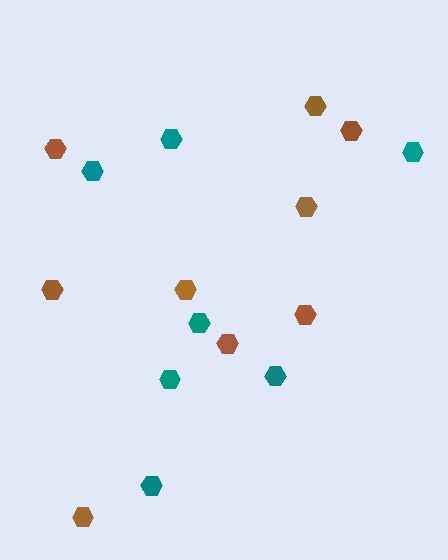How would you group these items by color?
There are 2 groups: one group of brown hexagons (9) and one group of teal hexagons (7).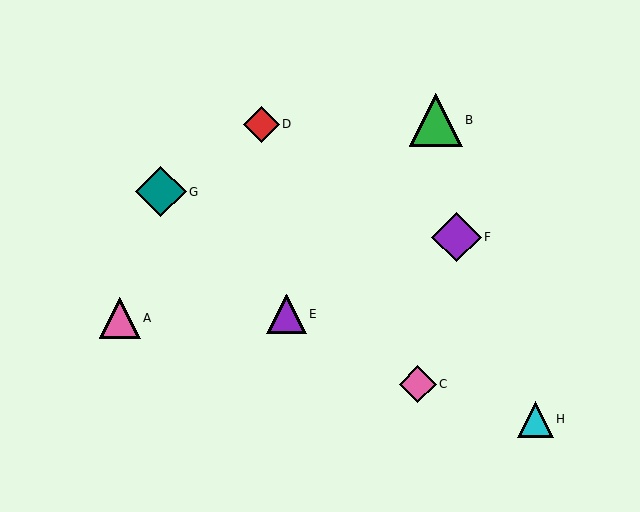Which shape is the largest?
The green triangle (labeled B) is the largest.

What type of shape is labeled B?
Shape B is a green triangle.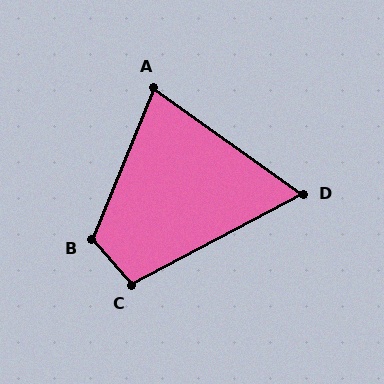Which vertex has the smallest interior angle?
D, at approximately 64 degrees.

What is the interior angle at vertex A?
Approximately 77 degrees (acute).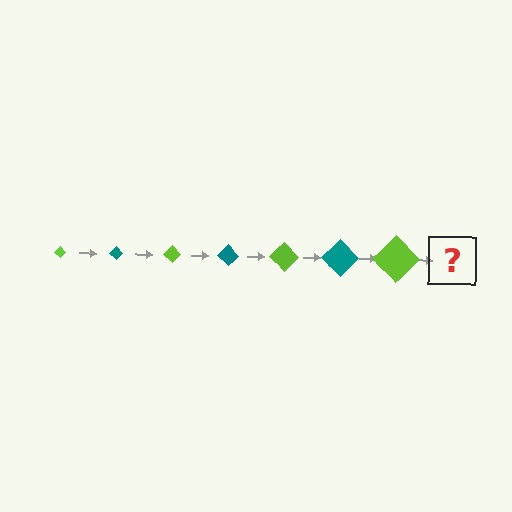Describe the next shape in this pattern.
It should be a teal diamond, larger than the previous one.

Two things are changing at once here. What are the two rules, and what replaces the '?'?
The two rules are that the diamond grows larger each step and the color cycles through lime and teal. The '?' should be a teal diamond, larger than the previous one.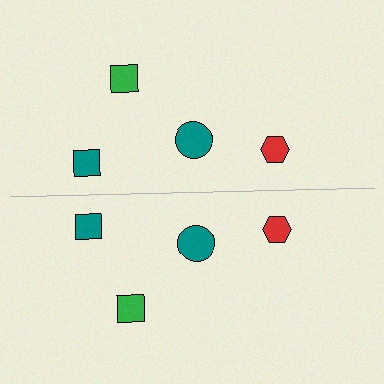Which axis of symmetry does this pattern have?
The pattern has a horizontal axis of symmetry running through the center of the image.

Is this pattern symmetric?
Yes, this pattern has bilateral (reflection) symmetry.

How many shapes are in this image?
There are 8 shapes in this image.